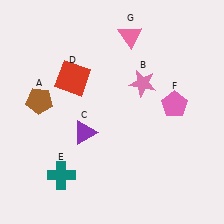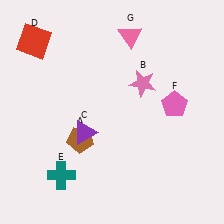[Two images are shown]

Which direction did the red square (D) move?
The red square (D) moved left.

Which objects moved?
The objects that moved are: the brown pentagon (A), the red square (D).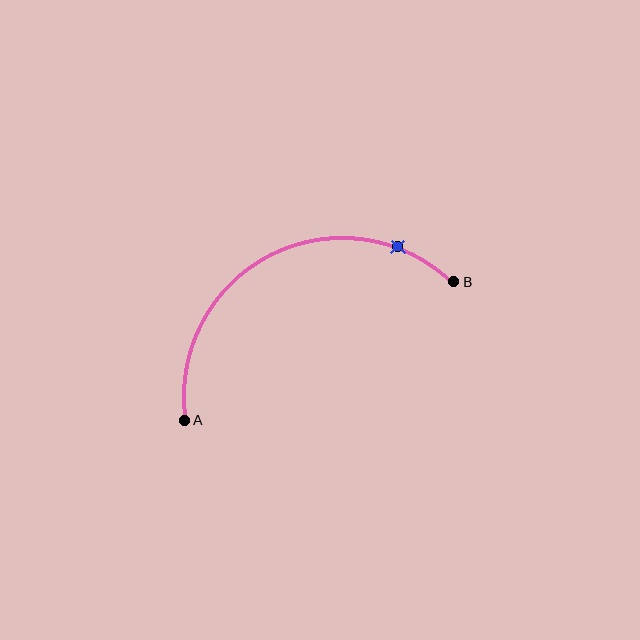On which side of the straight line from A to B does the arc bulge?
The arc bulges above the straight line connecting A and B.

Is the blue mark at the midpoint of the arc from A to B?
No. The blue mark lies on the arc but is closer to endpoint B. The arc midpoint would be at the point on the curve equidistant along the arc from both A and B.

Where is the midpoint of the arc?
The arc midpoint is the point on the curve farthest from the straight line joining A and B. It sits above that line.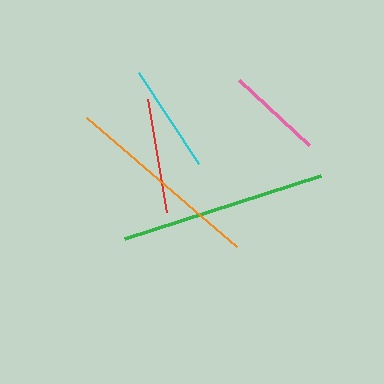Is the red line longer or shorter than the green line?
The green line is longer than the red line.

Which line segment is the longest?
The green line is the longest at approximately 206 pixels.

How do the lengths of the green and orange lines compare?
The green and orange lines are approximately the same length.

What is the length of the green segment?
The green segment is approximately 206 pixels long.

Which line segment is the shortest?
The pink line is the shortest at approximately 96 pixels.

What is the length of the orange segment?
The orange segment is approximately 197 pixels long.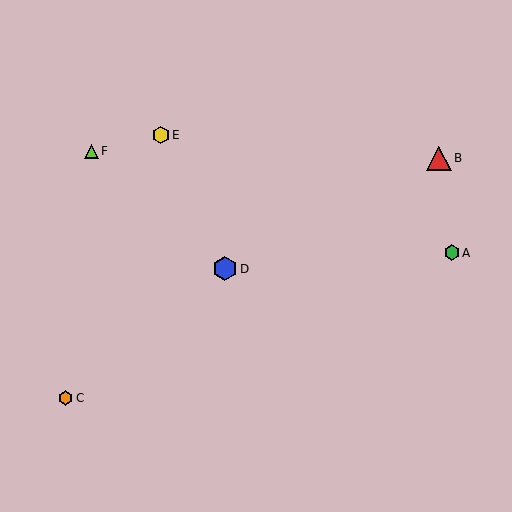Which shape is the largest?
The red triangle (labeled B) is the largest.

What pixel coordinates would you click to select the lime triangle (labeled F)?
Click at (91, 151) to select the lime triangle F.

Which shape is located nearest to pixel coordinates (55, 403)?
The orange hexagon (labeled C) at (66, 398) is nearest to that location.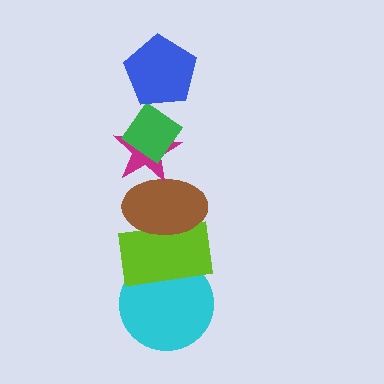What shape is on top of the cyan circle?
The lime rectangle is on top of the cyan circle.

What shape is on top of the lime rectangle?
The brown ellipse is on top of the lime rectangle.